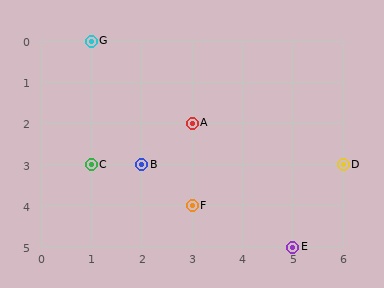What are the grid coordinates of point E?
Point E is at grid coordinates (5, 5).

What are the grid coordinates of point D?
Point D is at grid coordinates (6, 3).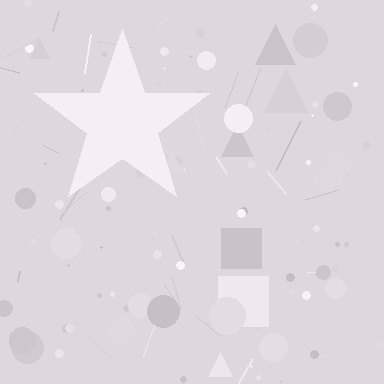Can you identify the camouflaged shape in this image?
The camouflaged shape is a star.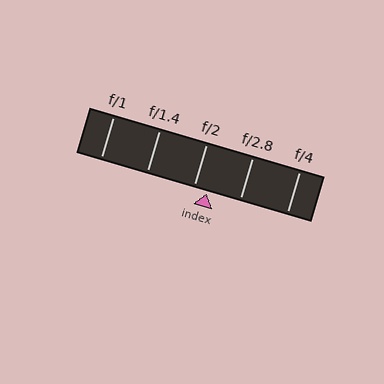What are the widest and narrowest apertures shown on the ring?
The widest aperture shown is f/1 and the narrowest is f/4.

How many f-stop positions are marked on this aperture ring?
There are 5 f-stop positions marked.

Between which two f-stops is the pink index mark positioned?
The index mark is between f/2 and f/2.8.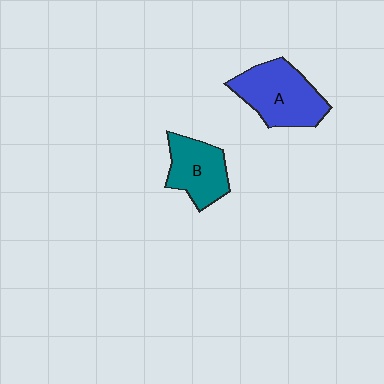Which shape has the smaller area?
Shape B (teal).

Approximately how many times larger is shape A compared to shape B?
Approximately 1.4 times.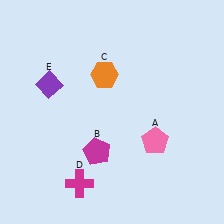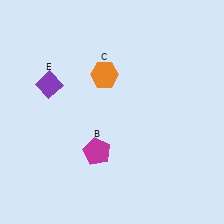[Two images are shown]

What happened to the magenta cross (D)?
The magenta cross (D) was removed in Image 2. It was in the bottom-left area of Image 1.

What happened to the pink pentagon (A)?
The pink pentagon (A) was removed in Image 2. It was in the bottom-right area of Image 1.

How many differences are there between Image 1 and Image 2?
There are 2 differences between the two images.